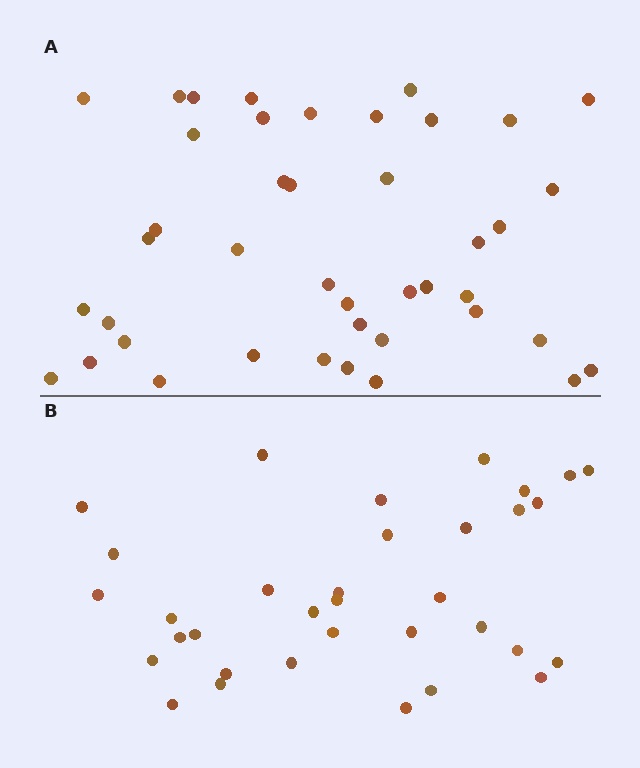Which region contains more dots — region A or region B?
Region A (the top region) has more dots.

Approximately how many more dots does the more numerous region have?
Region A has roughly 8 or so more dots than region B.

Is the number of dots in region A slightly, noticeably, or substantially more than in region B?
Region A has only slightly more — the two regions are fairly close. The ratio is roughly 1.2 to 1.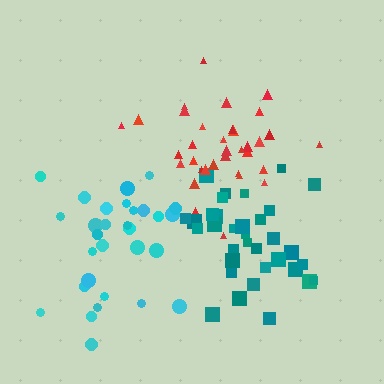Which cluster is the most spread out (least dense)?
Cyan.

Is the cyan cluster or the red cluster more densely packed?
Red.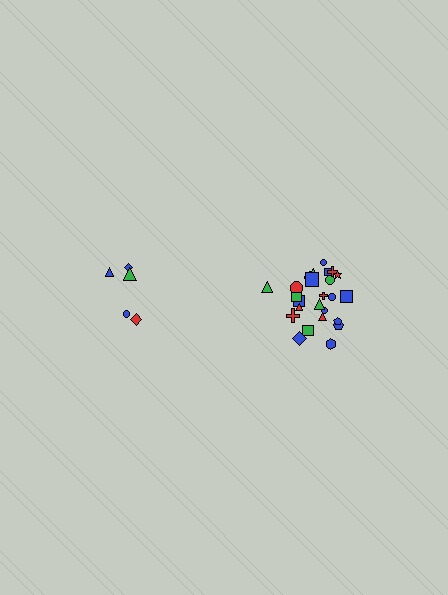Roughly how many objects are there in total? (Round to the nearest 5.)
Roughly 30 objects in total.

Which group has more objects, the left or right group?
The right group.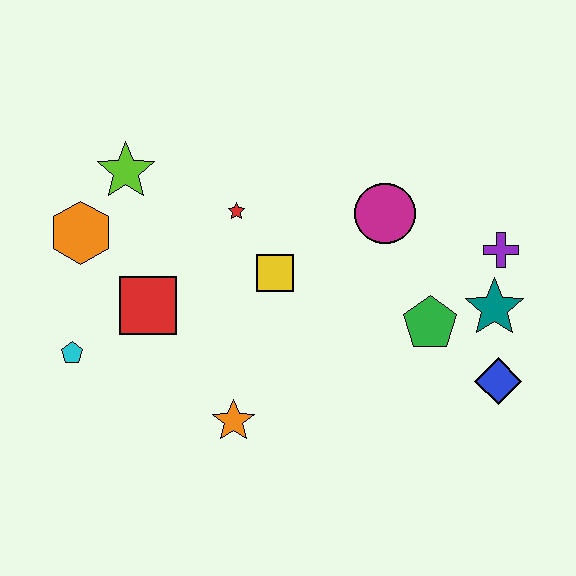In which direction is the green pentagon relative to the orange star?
The green pentagon is to the right of the orange star.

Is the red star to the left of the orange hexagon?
No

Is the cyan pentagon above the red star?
No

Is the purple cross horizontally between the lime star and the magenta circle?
No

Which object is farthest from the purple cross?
The cyan pentagon is farthest from the purple cross.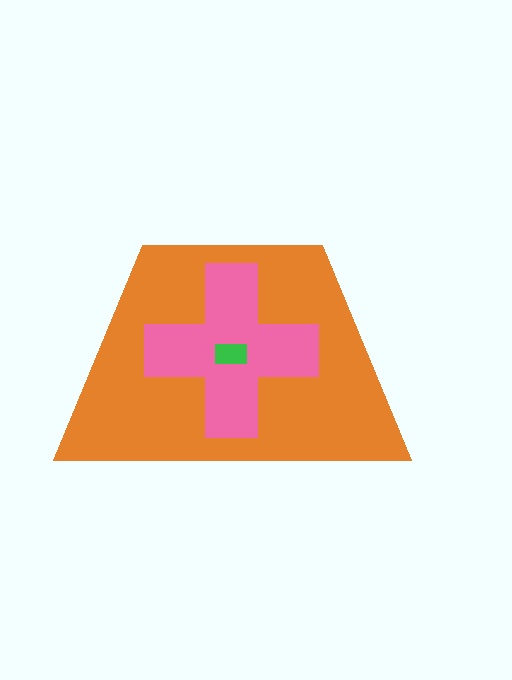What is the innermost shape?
The green rectangle.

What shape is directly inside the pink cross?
The green rectangle.